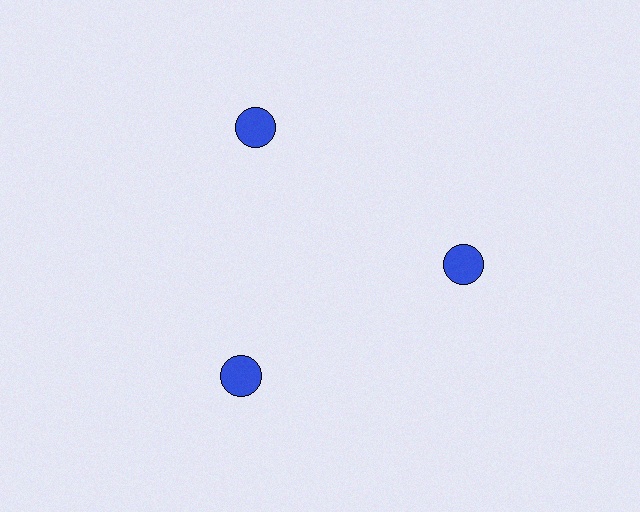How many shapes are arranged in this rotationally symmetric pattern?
There are 3 shapes, arranged in 3 groups of 1.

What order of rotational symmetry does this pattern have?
This pattern has 3-fold rotational symmetry.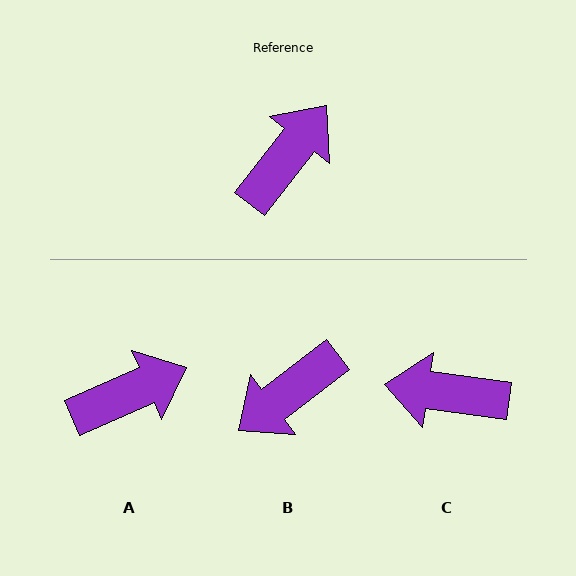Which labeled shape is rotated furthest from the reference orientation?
B, about 166 degrees away.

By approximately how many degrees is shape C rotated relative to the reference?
Approximately 120 degrees counter-clockwise.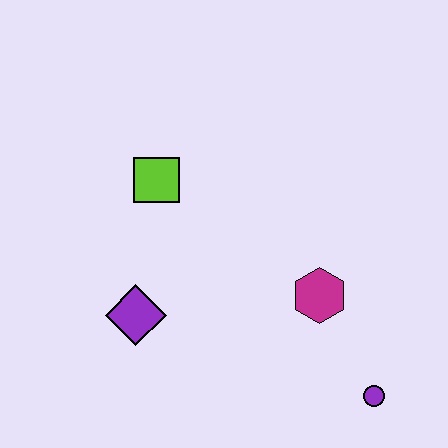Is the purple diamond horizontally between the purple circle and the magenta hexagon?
No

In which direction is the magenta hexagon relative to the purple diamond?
The magenta hexagon is to the right of the purple diamond.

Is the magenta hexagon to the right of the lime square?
Yes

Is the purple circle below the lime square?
Yes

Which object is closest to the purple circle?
The magenta hexagon is closest to the purple circle.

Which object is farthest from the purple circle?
The lime square is farthest from the purple circle.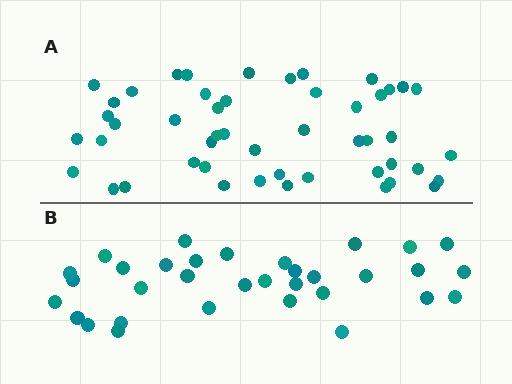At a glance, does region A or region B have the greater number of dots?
Region A (the top region) has more dots.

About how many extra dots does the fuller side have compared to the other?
Region A has approximately 15 more dots than region B.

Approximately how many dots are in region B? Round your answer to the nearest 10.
About 30 dots. (The exact count is 33, which rounds to 30.)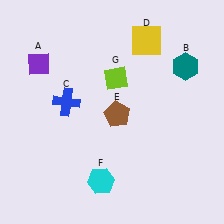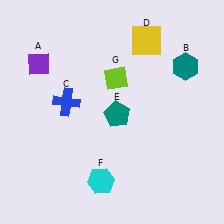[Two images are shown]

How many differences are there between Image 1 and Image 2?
There is 1 difference between the two images.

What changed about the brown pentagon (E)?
In Image 1, E is brown. In Image 2, it changed to teal.